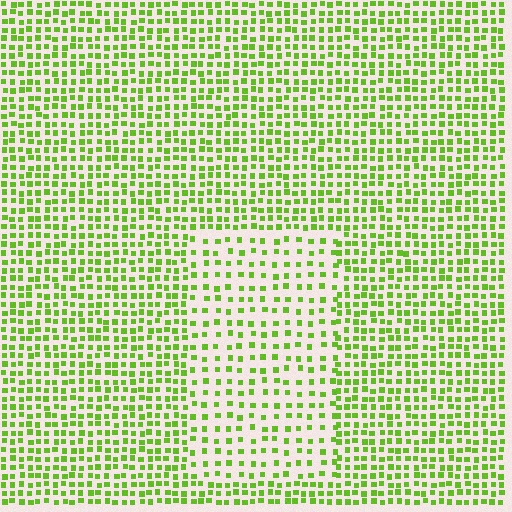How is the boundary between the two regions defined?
The boundary is defined by a change in element density (approximately 1.9x ratio). All elements are the same color, size, and shape.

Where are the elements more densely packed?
The elements are more densely packed outside the rectangle boundary.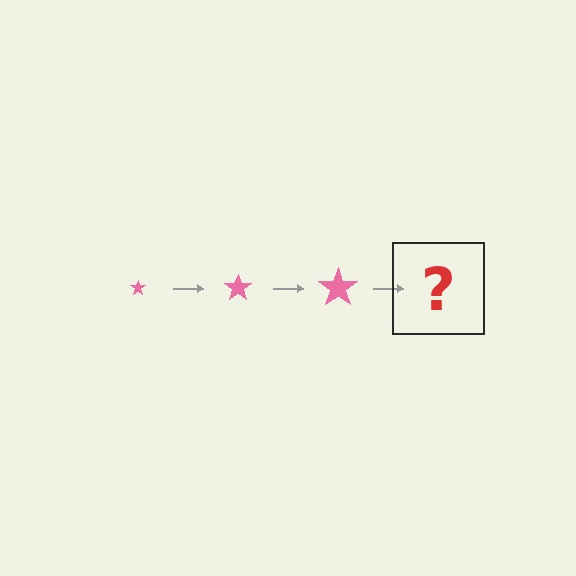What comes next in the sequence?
The next element should be a pink star, larger than the previous one.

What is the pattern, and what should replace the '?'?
The pattern is that the star gets progressively larger each step. The '?' should be a pink star, larger than the previous one.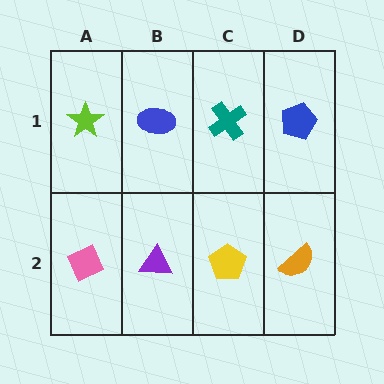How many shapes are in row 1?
4 shapes.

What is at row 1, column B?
A blue ellipse.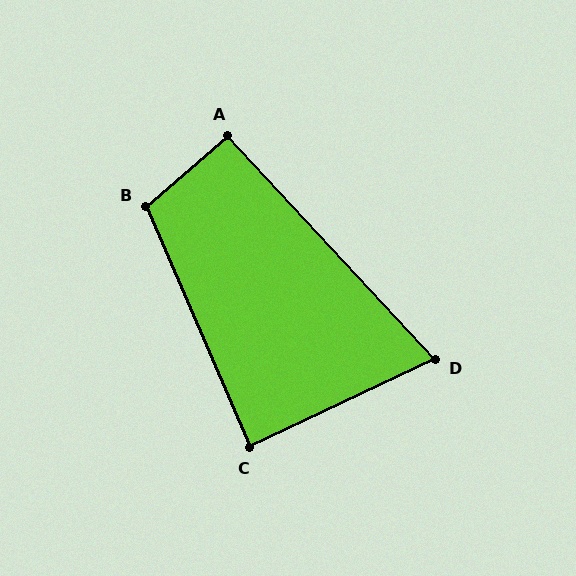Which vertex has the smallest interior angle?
D, at approximately 72 degrees.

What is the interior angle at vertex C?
Approximately 88 degrees (approximately right).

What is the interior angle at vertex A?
Approximately 92 degrees (approximately right).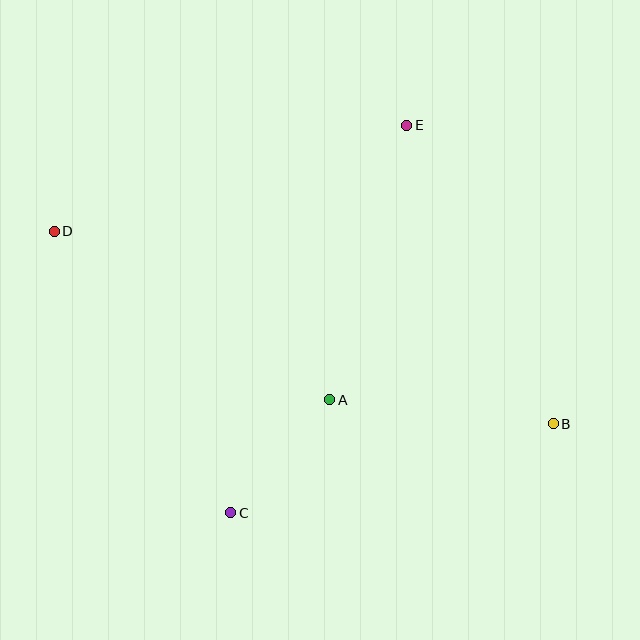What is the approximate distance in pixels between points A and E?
The distance between A and E is approximately 285 pixels.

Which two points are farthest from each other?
Points B and D are farthest from each other.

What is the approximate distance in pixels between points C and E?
The distance between C and E is approximately 426 pixels.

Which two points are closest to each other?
Points A and C are closest to each other.